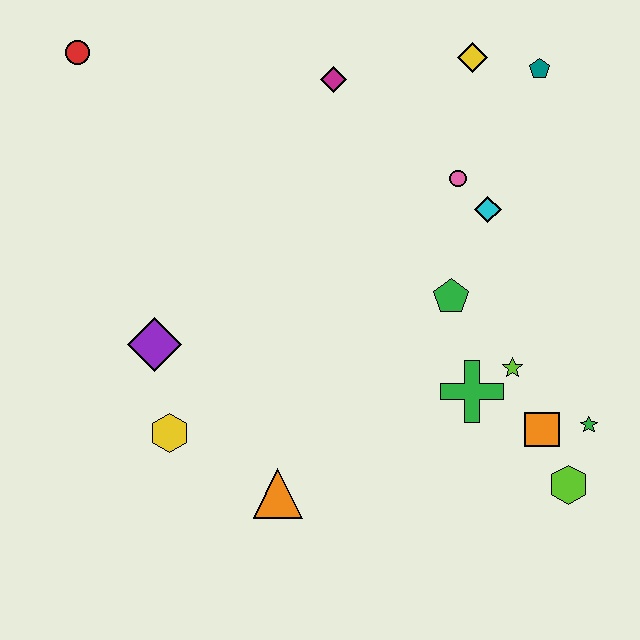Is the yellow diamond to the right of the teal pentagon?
No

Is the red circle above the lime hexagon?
Yes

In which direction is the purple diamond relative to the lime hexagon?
The purple diamond is to the left of the lime hexagon.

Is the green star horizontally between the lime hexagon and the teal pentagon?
No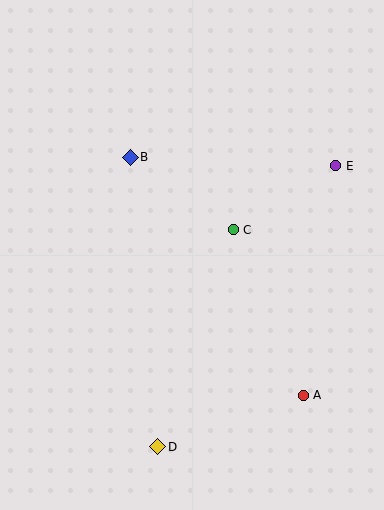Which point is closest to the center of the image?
Point C at (233, 230) is closest to the center.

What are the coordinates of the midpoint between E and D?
The midpoint between E and D is at (247, 306).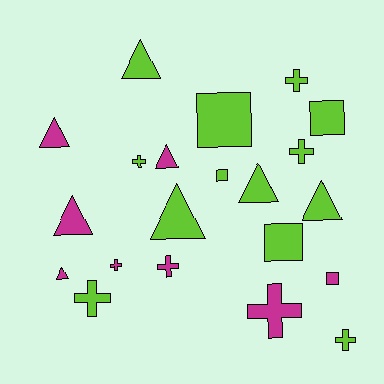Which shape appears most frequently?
Cross, with 8 objects.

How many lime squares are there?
There are 4 lime squares.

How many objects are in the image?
There are 21 objects.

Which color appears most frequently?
Lime, with 13 objects.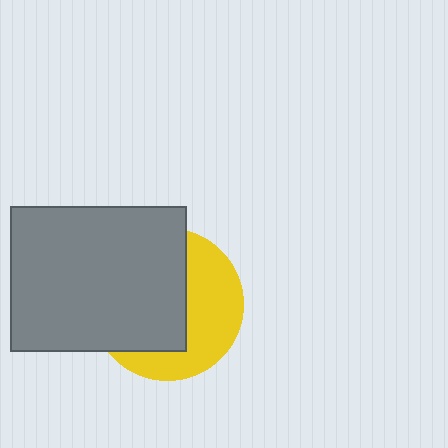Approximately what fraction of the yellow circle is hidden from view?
Roughly 57% of the yellow circle is hidden behind the gray rectangle.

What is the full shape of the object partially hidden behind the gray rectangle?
The partially hidden object is a yellow circle.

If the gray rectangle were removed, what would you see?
You would see the complete yellow circle.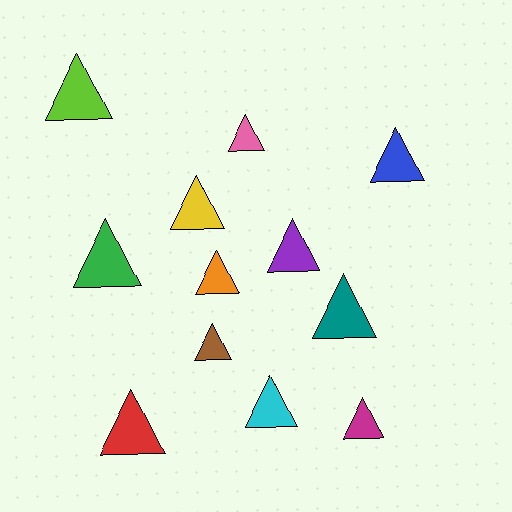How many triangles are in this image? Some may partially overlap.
There are 12 triangles.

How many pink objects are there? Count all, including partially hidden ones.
There is 1 pink object.